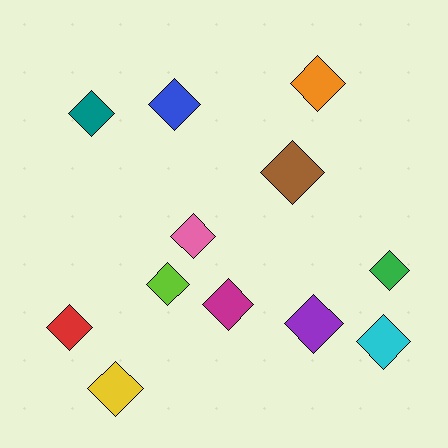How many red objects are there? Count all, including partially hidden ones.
There is 1 red object.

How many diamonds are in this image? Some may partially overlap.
There are 12 diamonds.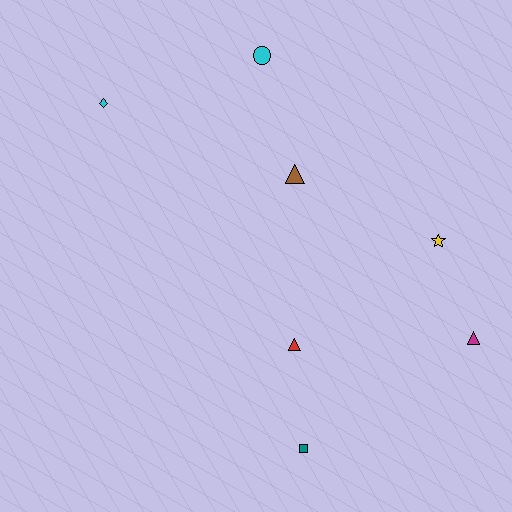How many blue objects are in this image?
There are no blue objects.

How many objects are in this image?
There are 7 objects.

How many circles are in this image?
There is 1 circle.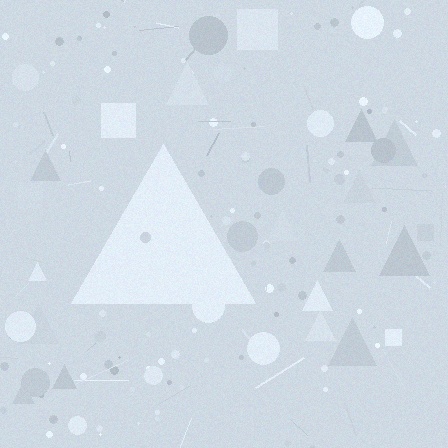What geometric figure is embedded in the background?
A triangle is embedded in the background.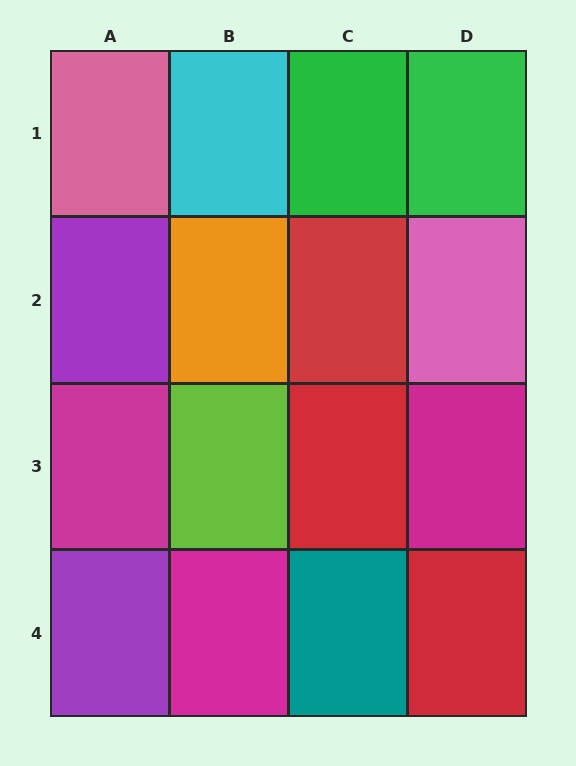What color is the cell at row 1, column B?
Cyan.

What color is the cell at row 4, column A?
Purple.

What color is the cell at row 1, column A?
Pink.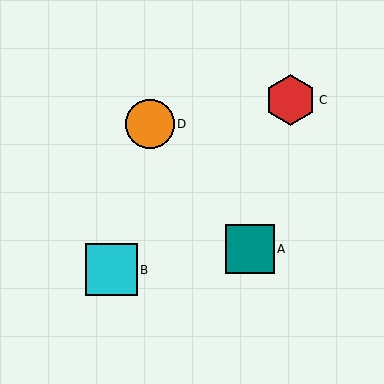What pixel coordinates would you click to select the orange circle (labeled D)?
Click at (150, 124) to select the orange circle D.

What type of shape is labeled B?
Shape B is a cyan square.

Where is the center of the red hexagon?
The center of the red hexagon is at (290, 100).